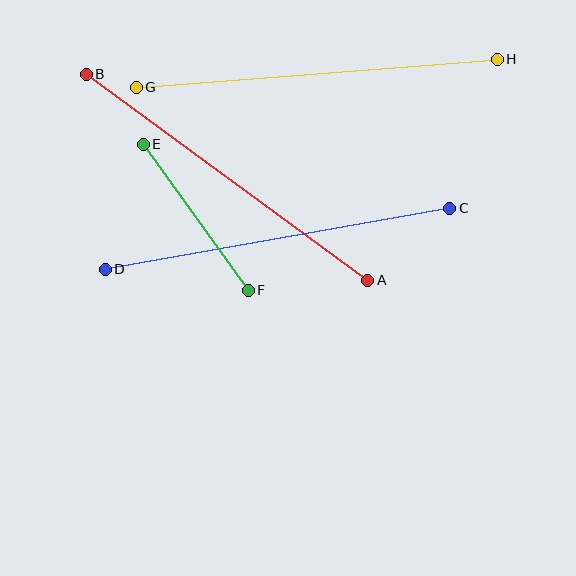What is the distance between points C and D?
The distance is approximately 350 pixels.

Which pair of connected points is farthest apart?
Points G and H are farthest apart.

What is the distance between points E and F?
The distance is approximately 180 pixels.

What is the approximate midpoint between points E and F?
The midpoint is at approximately (196, 217) pixels.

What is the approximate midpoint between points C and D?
The midpoint is at approximately (278, 239) pixels.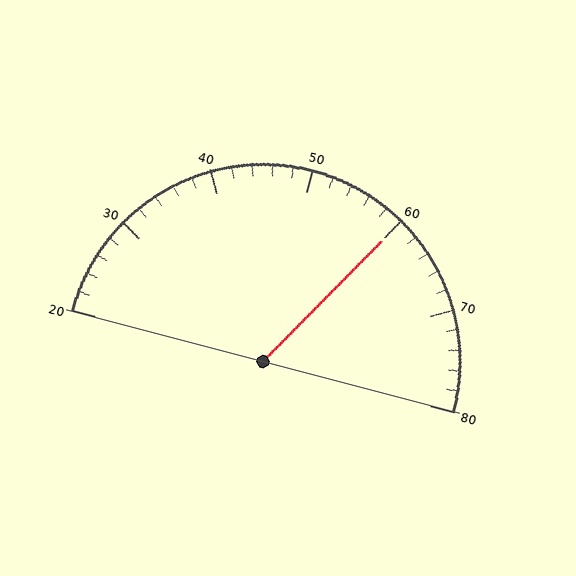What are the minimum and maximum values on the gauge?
The gauge ranges from 20 to 80.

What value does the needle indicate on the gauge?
The needle indicates approximately 60.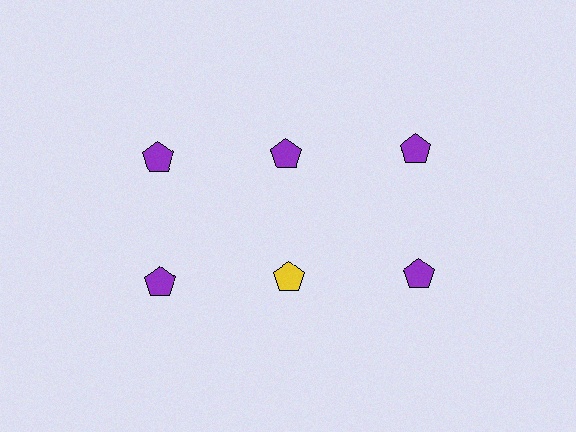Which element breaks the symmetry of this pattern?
The yellow pentagon in the second row, second from left column breaks the symmetry. All other shapes are purple pentagons.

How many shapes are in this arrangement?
There are 6 shapes arranged in a grid pattern.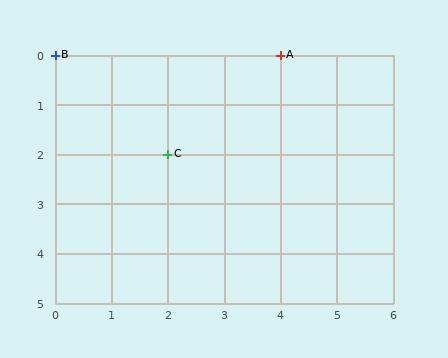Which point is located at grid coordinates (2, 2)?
Point C is at (2, 2).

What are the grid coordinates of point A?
Point A is at grid coordinates (4, 0).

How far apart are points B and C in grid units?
Points B and C are 2 columns and 2 rows apart (about 2.8 grid units diagonally).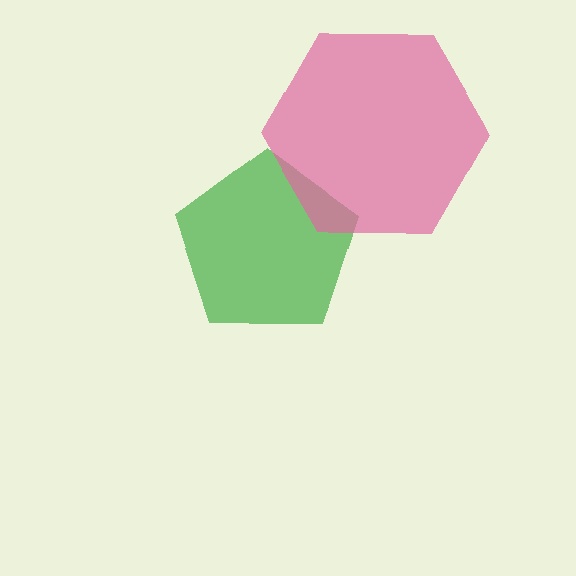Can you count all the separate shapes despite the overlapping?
Yes, there are 2 separate shapes.